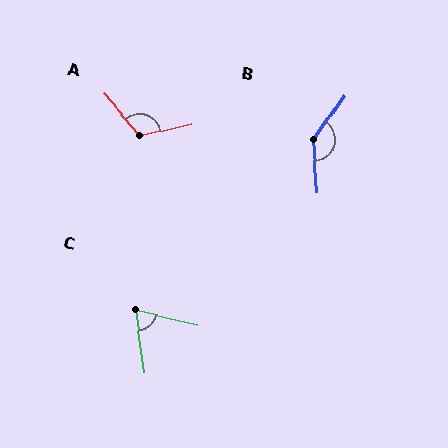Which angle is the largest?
B, at approximately 141 degrees.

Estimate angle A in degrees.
Approximately 117 degrees.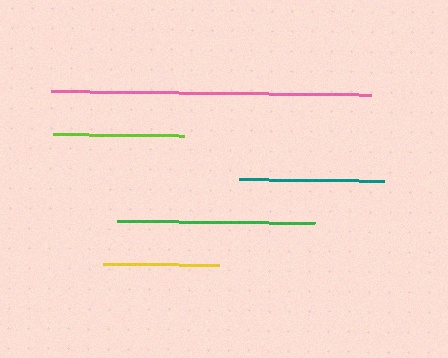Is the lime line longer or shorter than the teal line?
The teal line is longer than the lime line.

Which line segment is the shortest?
The yellow line is the shortest at approximately 116 pixels.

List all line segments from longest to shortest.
From longest to shortest: pink, green, teal, lime, yellow.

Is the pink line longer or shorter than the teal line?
The pink line is longer than the teal line.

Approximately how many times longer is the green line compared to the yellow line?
The green line is approximately 1.7 times the length of the yellow line.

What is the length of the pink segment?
The pink segment is approximately 320 pixels long.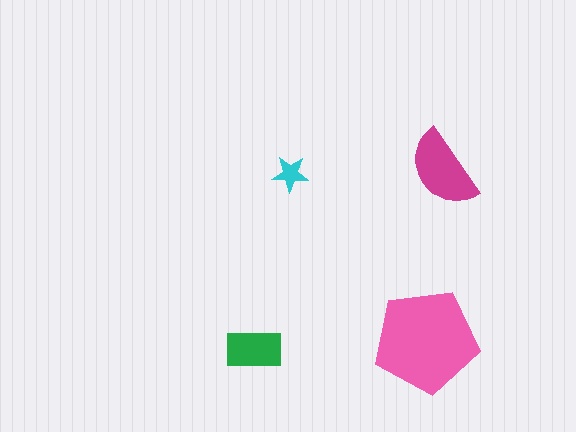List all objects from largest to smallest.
The pink pentagon, the magenta semicircle, the green rectangle, the cyan star.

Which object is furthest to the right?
The magenta semicircle is rightmost.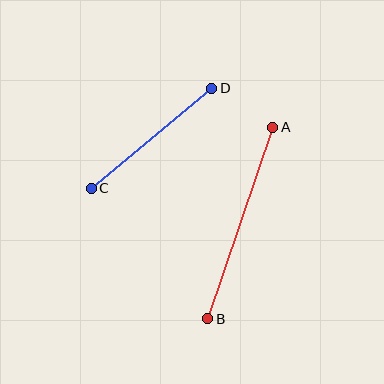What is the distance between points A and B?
The distance is approximately 202 pixels.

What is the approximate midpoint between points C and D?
The midpoint is at approximately (152, 138) pixels.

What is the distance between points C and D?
The distance is approximately 157 pixels.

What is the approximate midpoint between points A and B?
The midpoint is at approximately (240, 223) pixels.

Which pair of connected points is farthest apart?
Points A and B are farthest apart.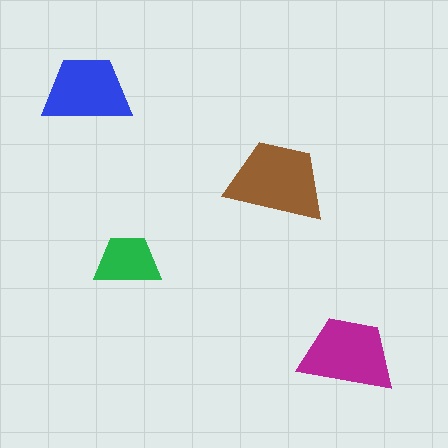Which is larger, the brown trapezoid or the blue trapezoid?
The brown one.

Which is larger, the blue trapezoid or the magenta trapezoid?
The magenta one.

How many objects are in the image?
There are 4 objects in the image.